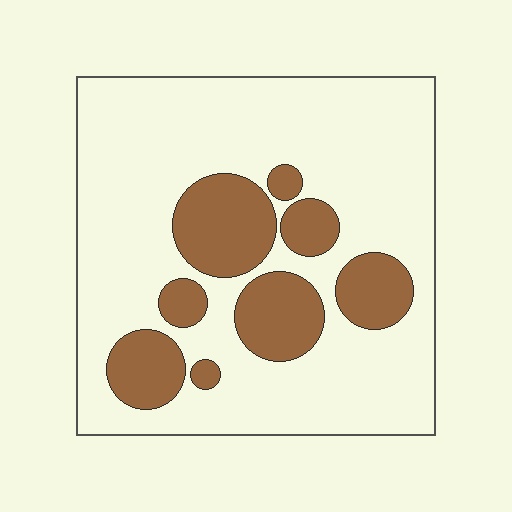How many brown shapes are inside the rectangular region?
8.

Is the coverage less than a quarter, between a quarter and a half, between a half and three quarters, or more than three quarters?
Less than a quarter.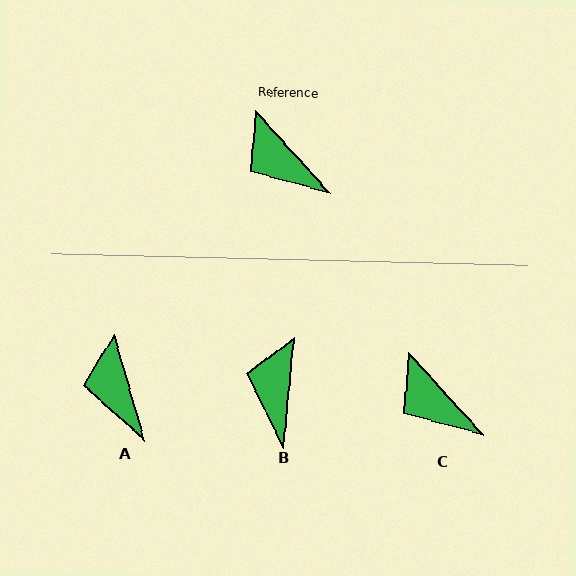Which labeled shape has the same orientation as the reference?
C.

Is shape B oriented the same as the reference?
No, it is off by about 48 degrees.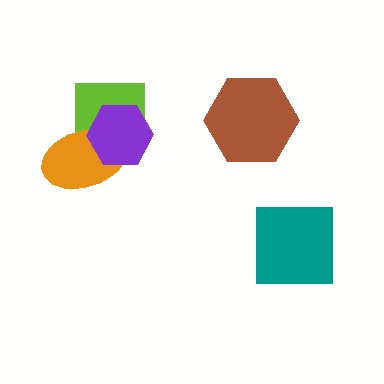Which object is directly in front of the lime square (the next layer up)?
The orange ellipse is directly in front of the lime square.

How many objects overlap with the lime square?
2 objects overlap with the lime square.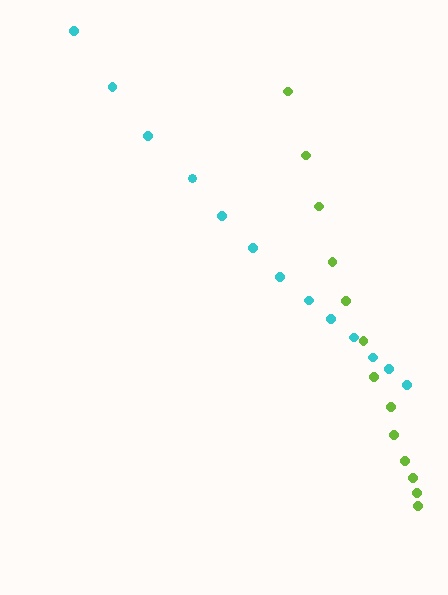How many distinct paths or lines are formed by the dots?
There are 2 distinct paths.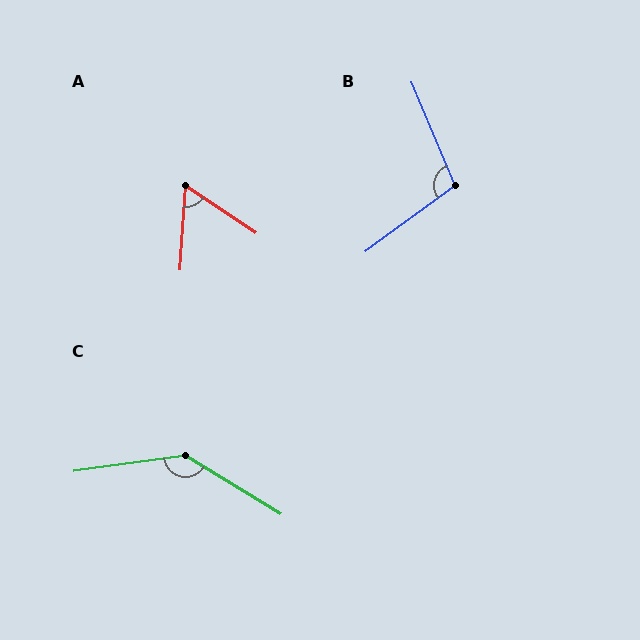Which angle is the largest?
C, at approximately 141 degrees.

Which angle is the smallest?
A, at approximately 60 degrees.